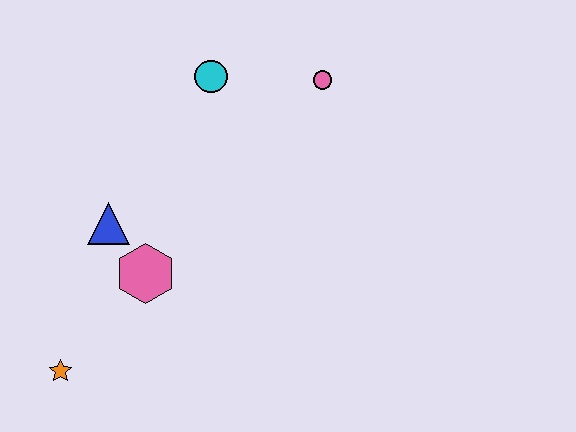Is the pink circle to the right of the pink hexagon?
Yes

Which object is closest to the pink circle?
The cyan circle is closest to the pink circle.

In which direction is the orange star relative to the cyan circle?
The orange star is below the cyan circle.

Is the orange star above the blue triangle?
No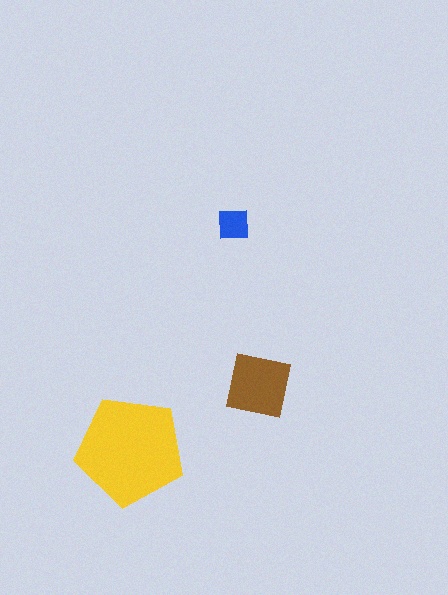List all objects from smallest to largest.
The blue square, the brown square, the yellow pentagon.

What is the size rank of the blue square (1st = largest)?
3rd.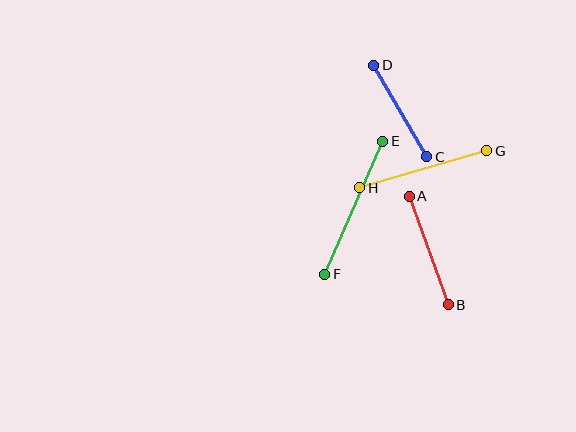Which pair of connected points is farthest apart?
Points E and F are farthest apart.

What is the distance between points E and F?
The distance is approximately 145 pixels.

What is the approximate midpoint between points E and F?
The midpoint is at approximately (354, 208) pixels.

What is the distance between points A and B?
The distance is approximately 115 pixels.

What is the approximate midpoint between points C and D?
The midpoint is at approximately (400, 111) pixels.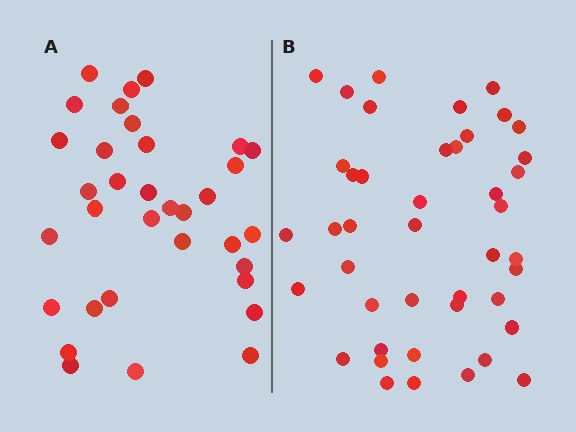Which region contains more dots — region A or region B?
Region B (the right region) has more dots.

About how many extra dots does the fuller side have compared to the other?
Region B has roughly 8 or so more dots than region A.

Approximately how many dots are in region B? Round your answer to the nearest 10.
About 40 dots. (The exact count is 43, which rounds to 40.)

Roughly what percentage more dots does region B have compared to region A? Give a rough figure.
About 25% more.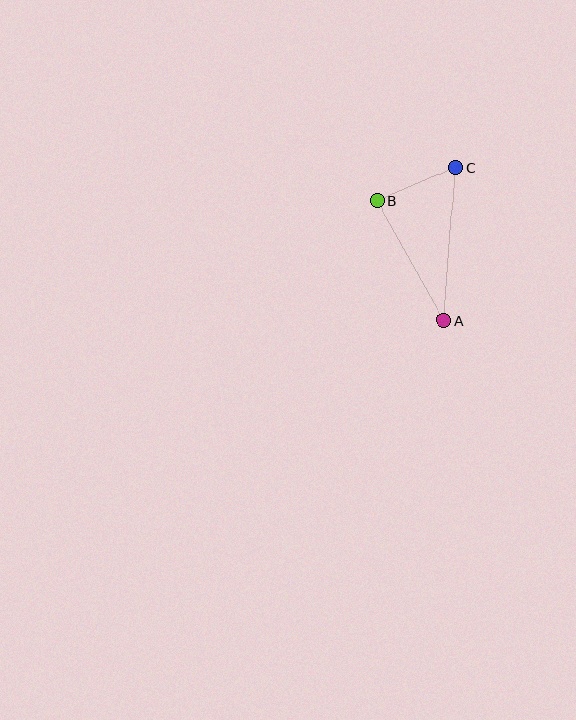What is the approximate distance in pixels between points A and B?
The distance between A and B is approximately 137 pixels.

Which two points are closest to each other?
Points B and C are closest to each other.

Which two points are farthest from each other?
Points A and C are farthest from each other.